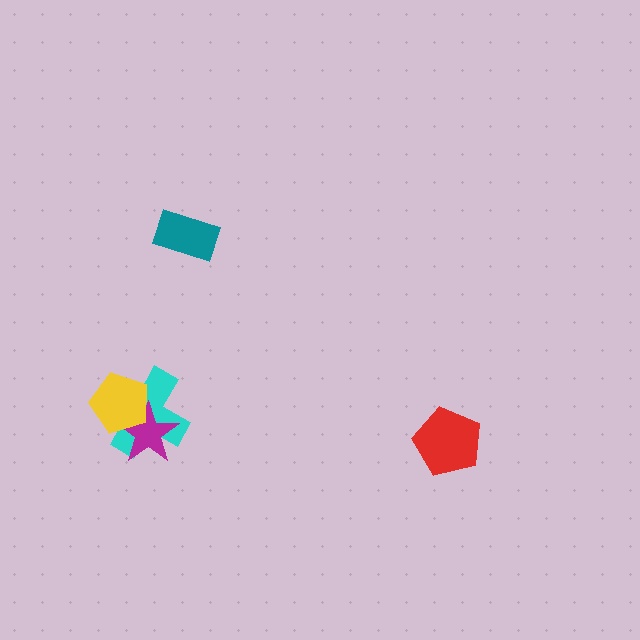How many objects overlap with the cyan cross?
2 objects overlap with the cyan cross.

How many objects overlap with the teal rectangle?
0 objects overlap with the teal rectangle.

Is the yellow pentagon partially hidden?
No, no other shape covers it.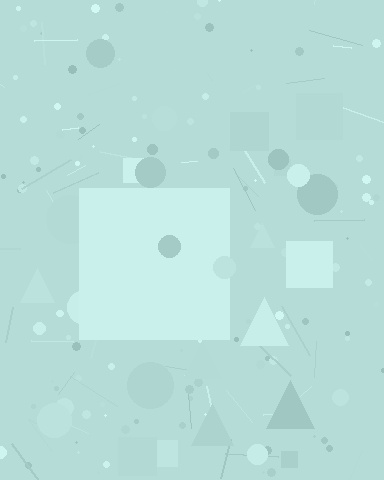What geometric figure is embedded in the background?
A square is embedded in the background.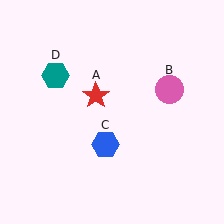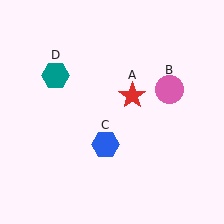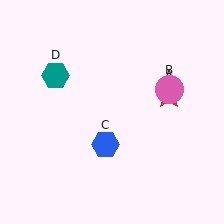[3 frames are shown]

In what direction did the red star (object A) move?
The red star (object A) moved right.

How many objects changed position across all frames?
1 object changed position: red star (object A).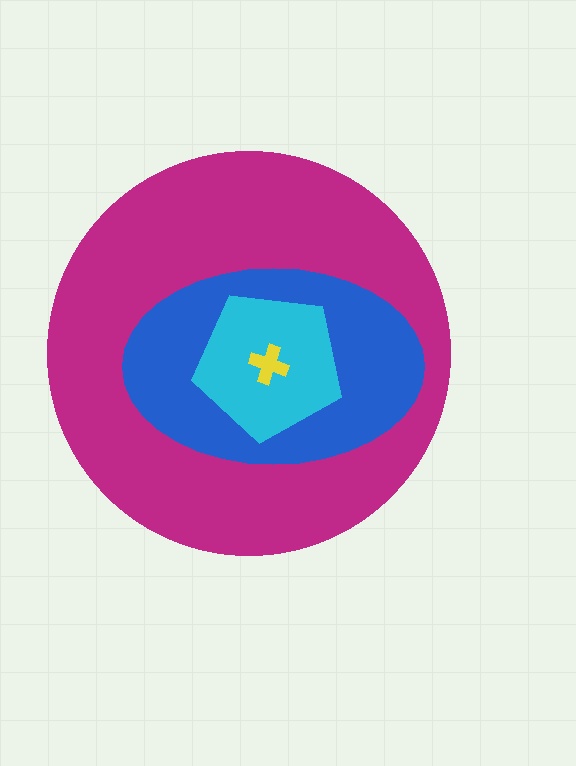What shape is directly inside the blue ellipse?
The cyan pentagon.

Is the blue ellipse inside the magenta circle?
Yes.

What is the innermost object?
The yellow cross.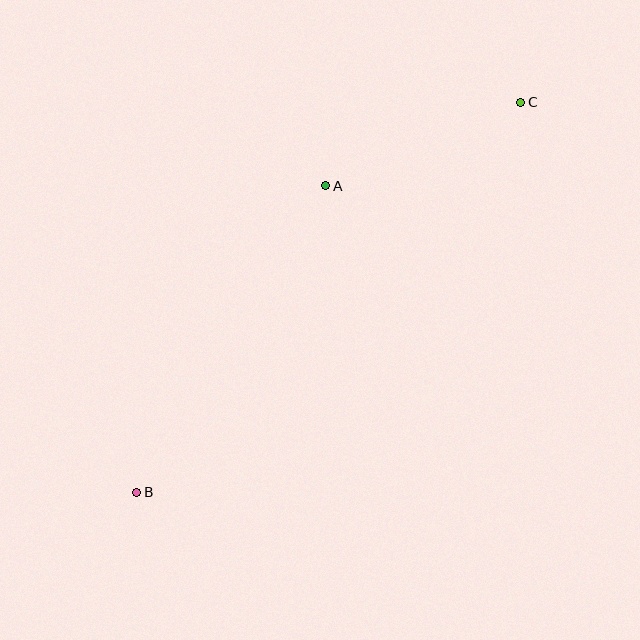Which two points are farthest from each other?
Points B and C are farthest from each other.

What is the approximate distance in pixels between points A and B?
The distance between A and B is approximately 360 pixels.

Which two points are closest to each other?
Points A and C are closest to each other.